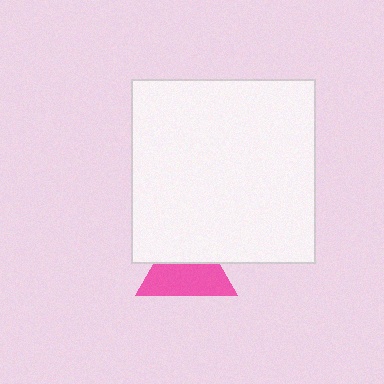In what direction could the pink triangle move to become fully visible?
The pink triangle could move down. That would shift it out from behind the white square entirely.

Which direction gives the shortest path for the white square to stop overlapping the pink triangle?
Moving up gives the shortest separation.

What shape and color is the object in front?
The object in front is a white square.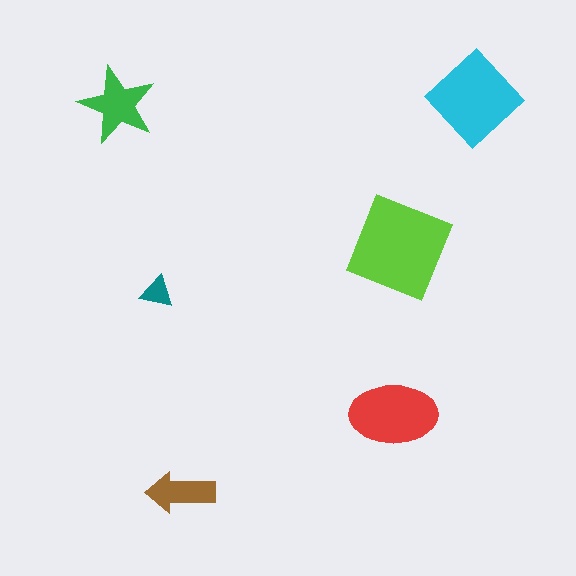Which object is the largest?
The lime square.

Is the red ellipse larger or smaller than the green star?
Larger.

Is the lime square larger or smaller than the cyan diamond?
Larger.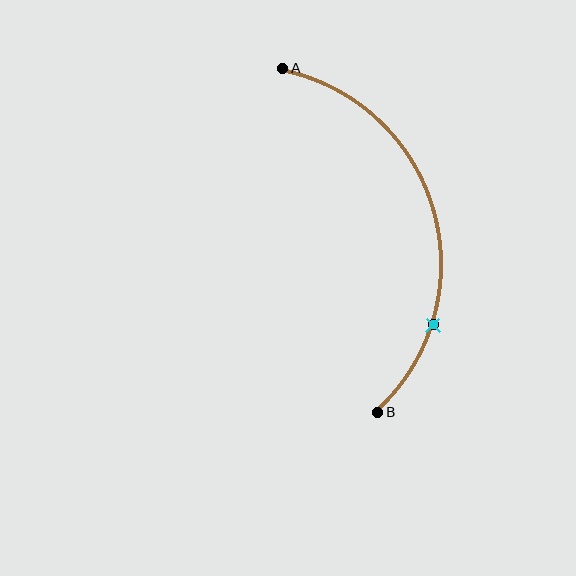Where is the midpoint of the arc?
The arc midpoint is the point on the curve farthest from the straight line joining A and B. It sits to the right of that line.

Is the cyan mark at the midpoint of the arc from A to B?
No. The cyan mark lies on the arc but is closer to endpoint B. The arc midpoint would be at the point on the curve equidistant along the arc from both A and B.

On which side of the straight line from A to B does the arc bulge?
The arc bulges to the right of the straight line connecting A and B.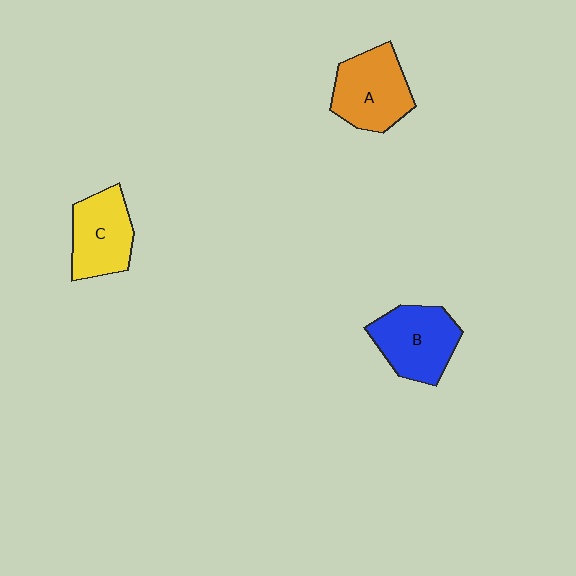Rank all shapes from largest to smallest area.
From largest to smallest: A (orange), B (blue), C (yellow).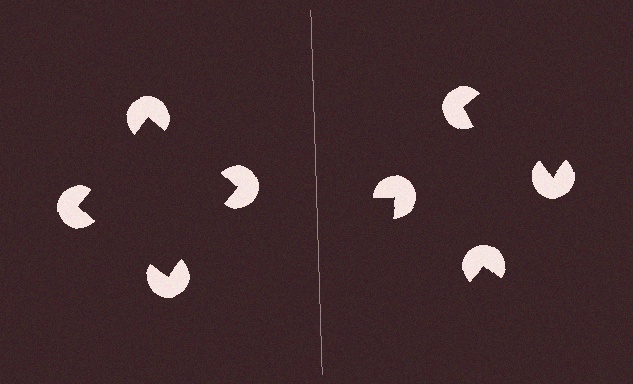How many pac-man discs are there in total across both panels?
8 — 4 on each side.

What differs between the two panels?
The pac-man discs are positioned identically on both sides; only the wedge orientations differ. On the left they align to a square; on the right they are misaligned.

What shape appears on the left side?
An illusory square.